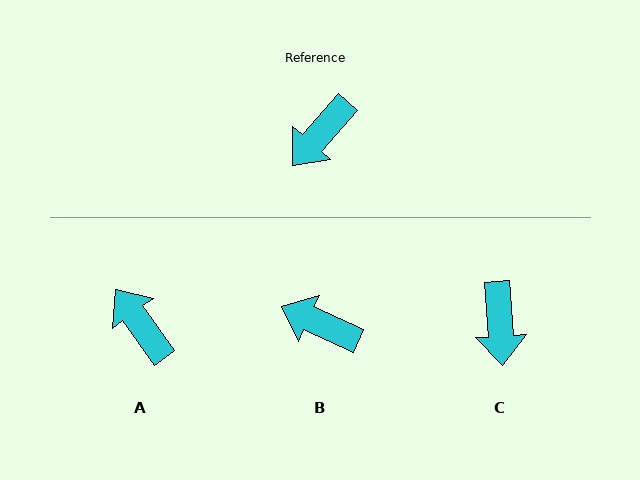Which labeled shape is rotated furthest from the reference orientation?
A, about 103 degrees away.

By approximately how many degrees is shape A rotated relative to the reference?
Approximately 103 degrees clockwise.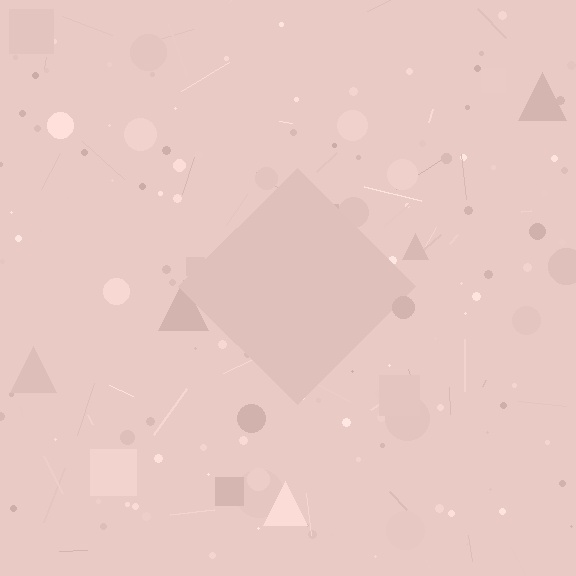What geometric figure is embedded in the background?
A diamond is embedded in the background.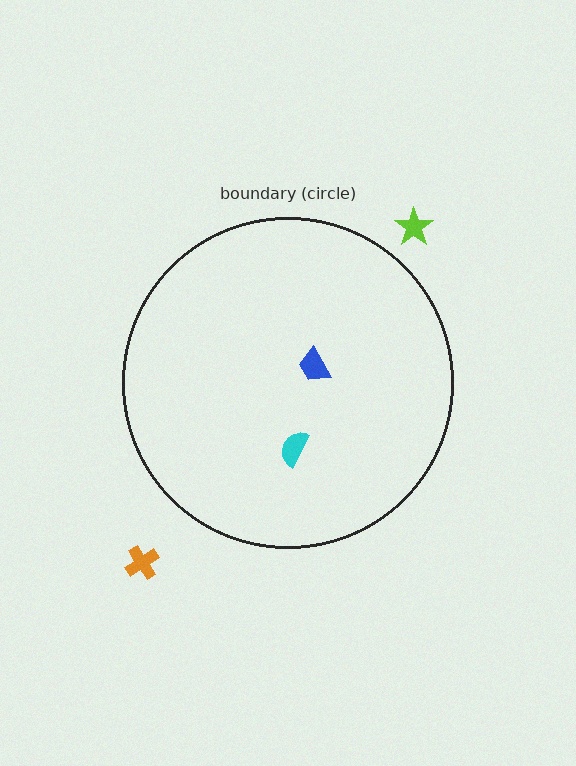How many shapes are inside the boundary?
2 inside, 2 outside.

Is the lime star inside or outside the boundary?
Outside.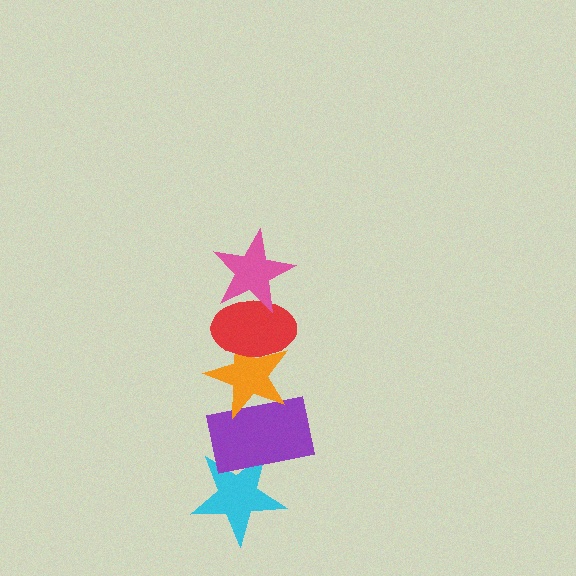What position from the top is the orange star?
The orange star is 3rd from the top.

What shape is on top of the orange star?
The red ellipse is on top of the orange star.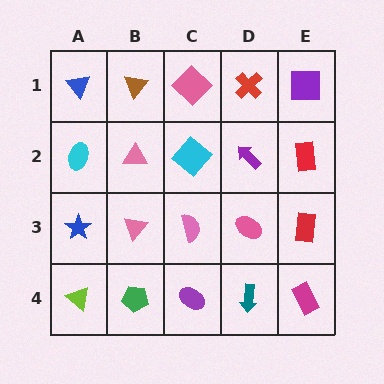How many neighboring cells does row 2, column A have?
3.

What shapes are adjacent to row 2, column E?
A purple square (row 1, column E), a red rectangle (row 3, column E), a purple arrow (row 2, column D).